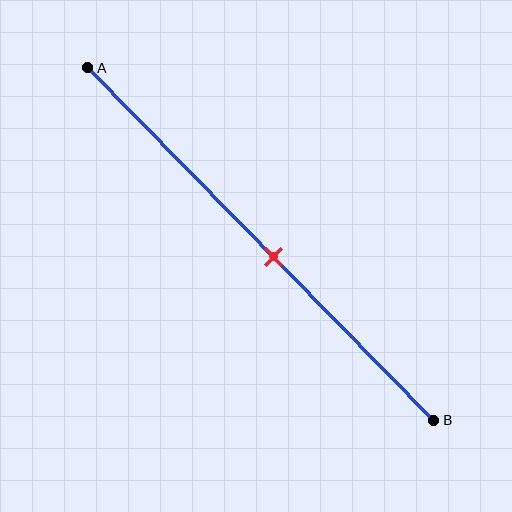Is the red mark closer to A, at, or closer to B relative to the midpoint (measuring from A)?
The red mark is closer to point B than the midpoint of segment AB.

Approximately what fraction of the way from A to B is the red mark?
The red mark is approximately 55% of the way from A to B.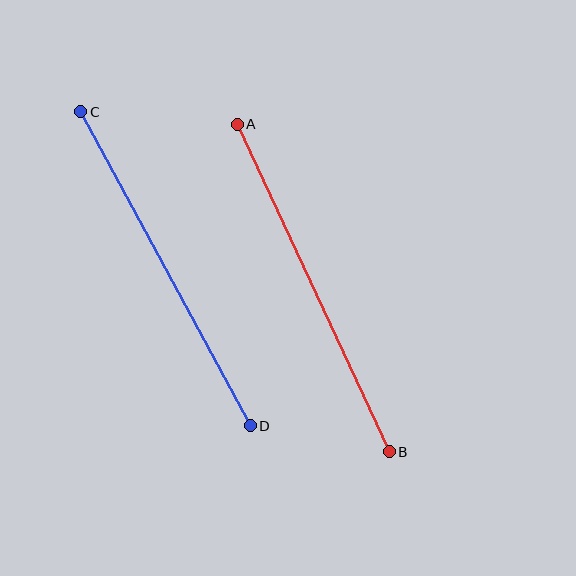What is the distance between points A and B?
The distance is approximately 361 pixels.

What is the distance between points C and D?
The distance is approximately 357 pixels.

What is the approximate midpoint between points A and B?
The midpoint is at approximately (313, 288) pixels.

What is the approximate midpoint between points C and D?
The midpoint is at approximately (166, 269) pixels.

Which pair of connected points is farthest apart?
Points A and B are farthest apart.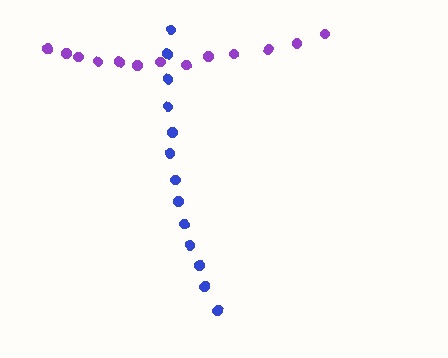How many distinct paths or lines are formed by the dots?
There are 2 distinct paths.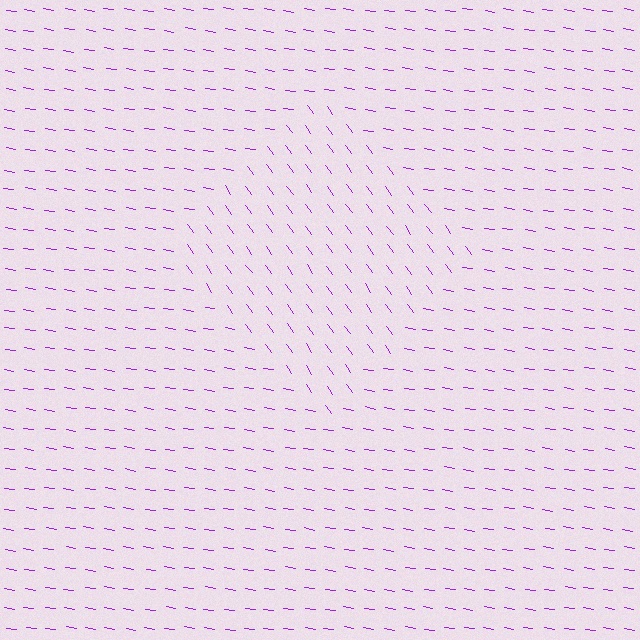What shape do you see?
I see a diamond.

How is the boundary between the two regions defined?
The boundary is defined purely by a change in line orientation (approximately 45 degrees difference). All lines are the same color and thickness.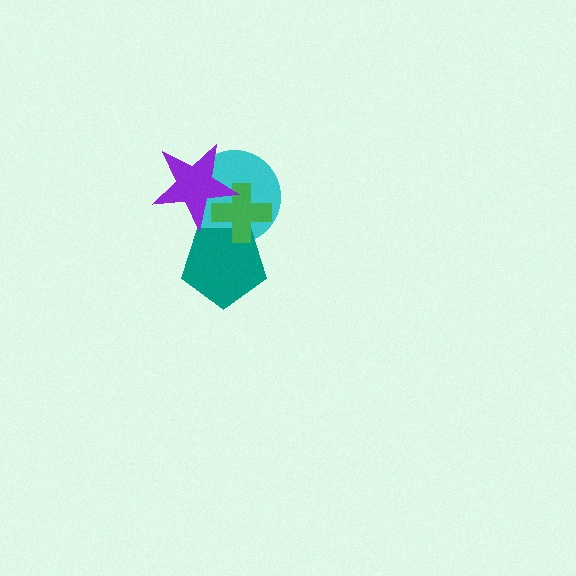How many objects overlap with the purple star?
2 objects overlap with the purple star.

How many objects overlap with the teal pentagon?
2 objects overlap with the teal pentagon.